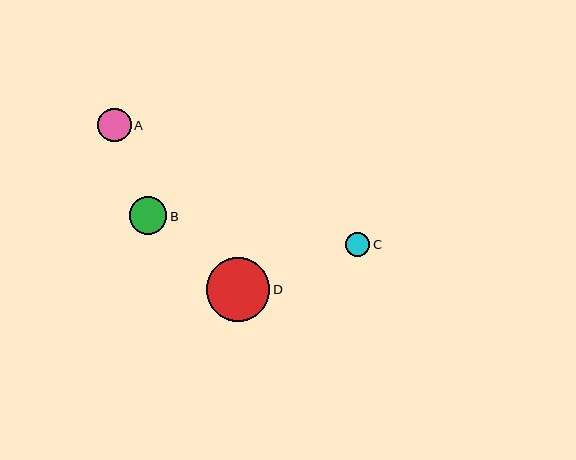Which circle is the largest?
Circle D is the largest with a size of approximately 63 pixels.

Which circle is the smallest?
Circle C is the smallest with a size of approximately 24 pixels.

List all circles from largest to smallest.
From largest to smallest: D, B, A, C.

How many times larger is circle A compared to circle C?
Circle A is approximately 1.4 times the size of circle C.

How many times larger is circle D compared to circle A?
Circle D is approximately 1.9 times the size of circle A.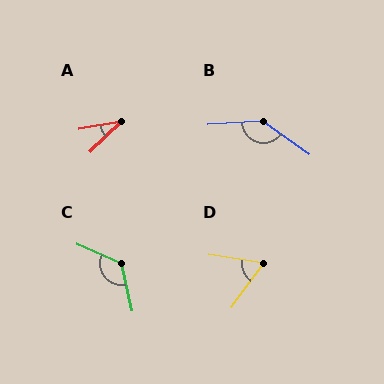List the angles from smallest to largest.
A (35°), D (63°), C (125°), B (141°).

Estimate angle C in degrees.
Approximately 125 degrees.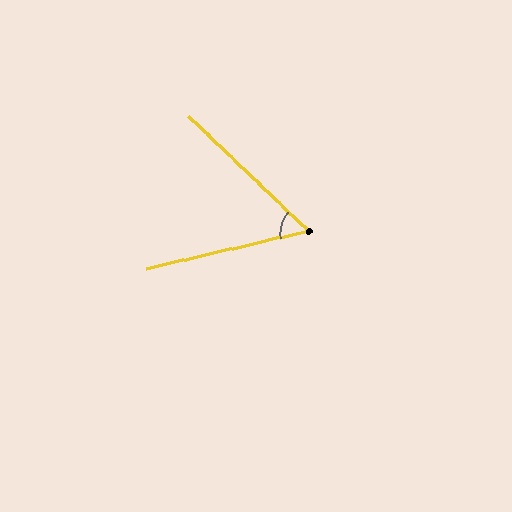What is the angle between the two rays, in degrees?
Approximately 57 degrees.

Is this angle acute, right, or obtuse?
It is acute.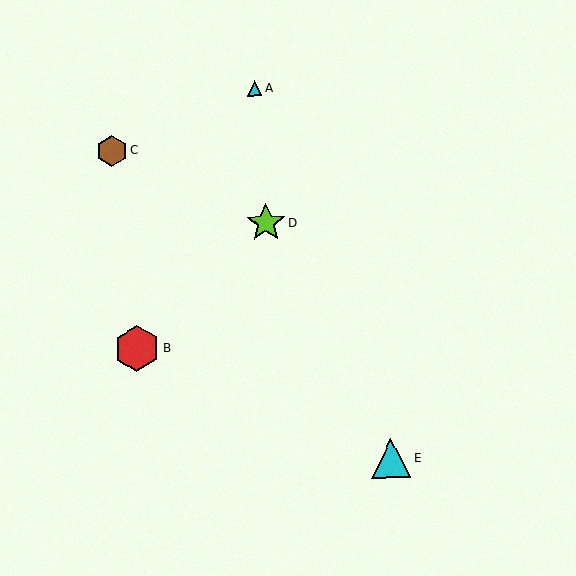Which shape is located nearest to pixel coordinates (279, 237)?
The lime star (labeled D) at (266, 223) is nearest to that location.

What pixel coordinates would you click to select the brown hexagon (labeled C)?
Click at (112, 151) to select the brown hexagon C.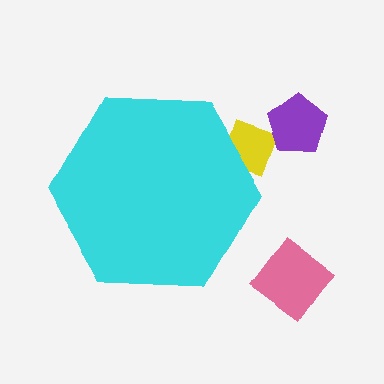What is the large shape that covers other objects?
A cyan hexagon.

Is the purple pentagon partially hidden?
No, the purple pentagon is fully visible.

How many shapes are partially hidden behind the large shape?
1 shape is partially hidden.